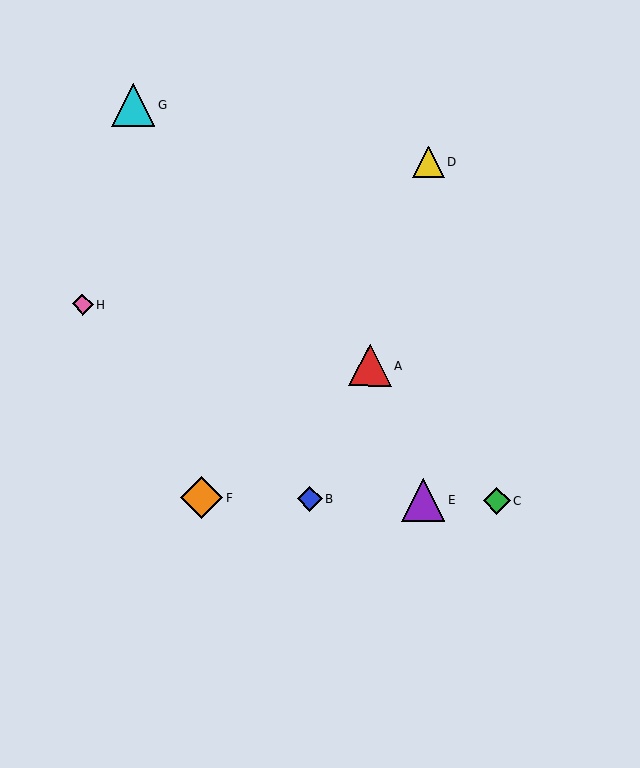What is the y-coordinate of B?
Object B is at y≈499.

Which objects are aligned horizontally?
Objects B, C, E, F are aligned horizontally.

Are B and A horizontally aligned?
No, B is at y≈499 and A is at y≈365.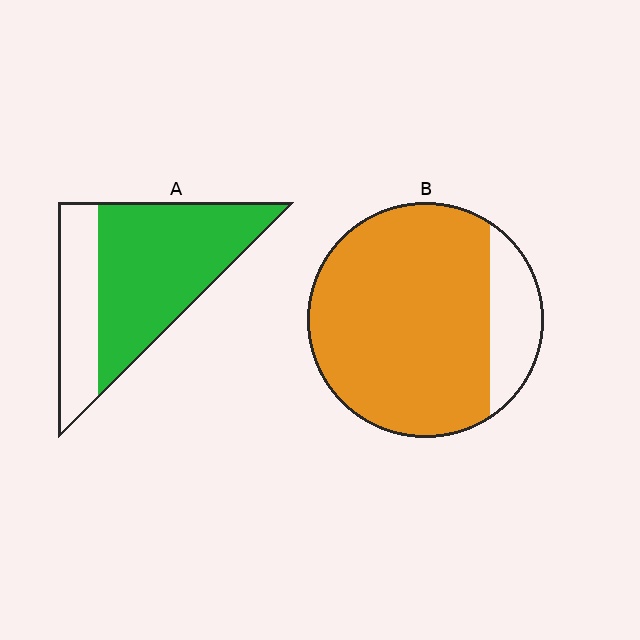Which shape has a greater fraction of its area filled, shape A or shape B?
Shape B.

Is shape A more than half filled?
Yes.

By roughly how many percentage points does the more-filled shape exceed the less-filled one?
By roughly 15 percentage points (B over A).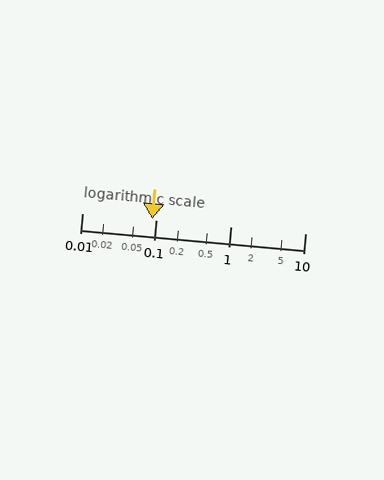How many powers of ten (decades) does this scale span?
The scale spans 3 decades, from 0.01 to 10.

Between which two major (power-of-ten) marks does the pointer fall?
The pointer is between 0.01 and 0.1.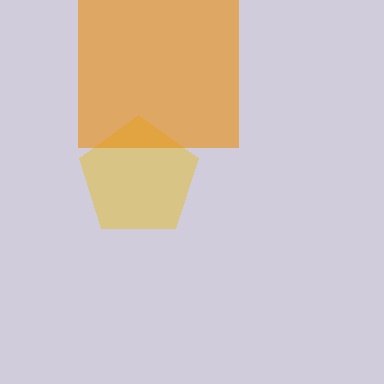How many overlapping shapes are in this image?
There are 2 overlapping shapes in the image.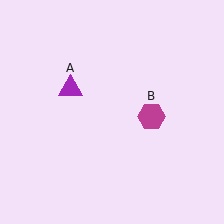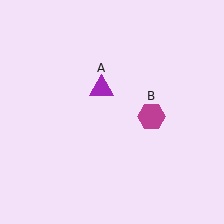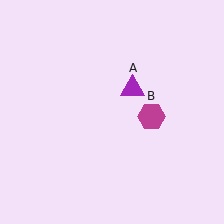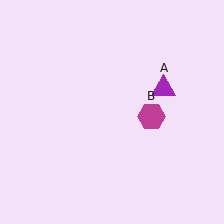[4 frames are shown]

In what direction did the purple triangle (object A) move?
The purple triangle (object A) moved right.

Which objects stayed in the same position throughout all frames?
Magenta hexagon (object B) remained stationary.